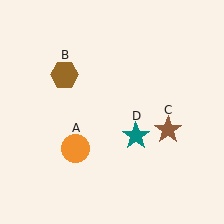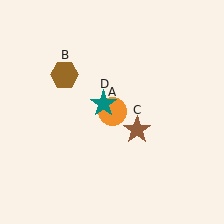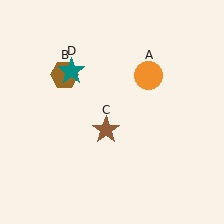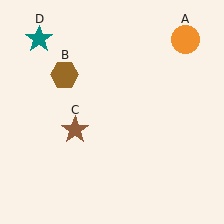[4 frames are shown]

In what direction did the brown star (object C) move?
The brown star (object C) moved left.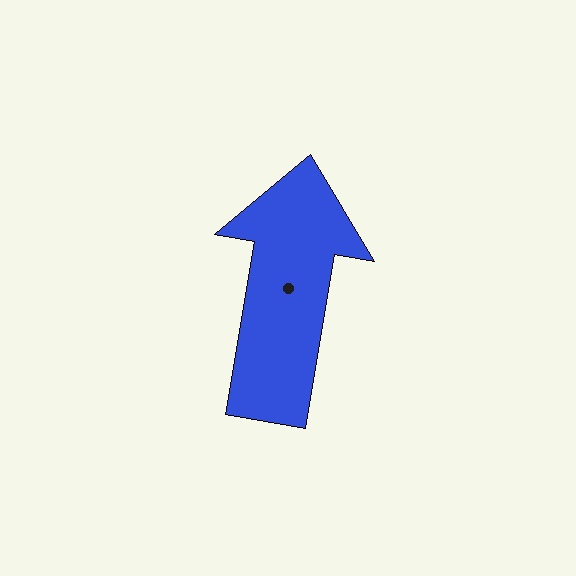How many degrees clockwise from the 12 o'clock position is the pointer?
Approximately 10 degrees.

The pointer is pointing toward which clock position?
Roughly 12 o'clock.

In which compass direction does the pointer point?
North.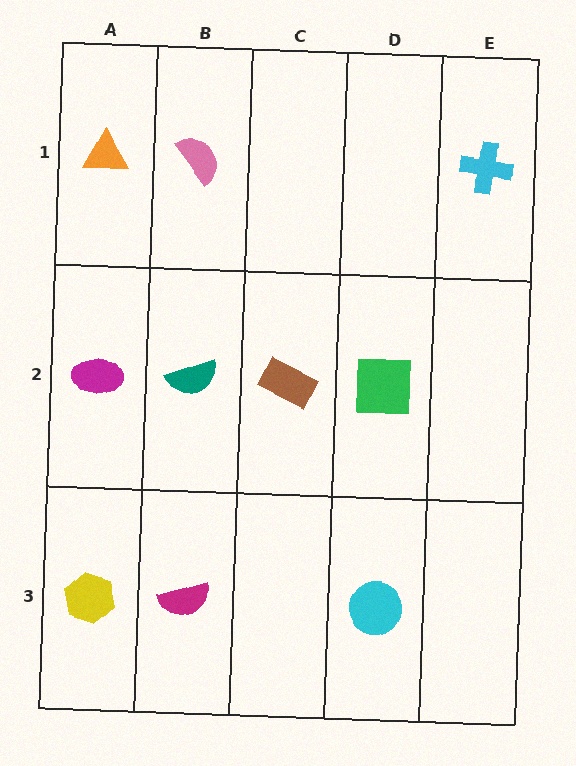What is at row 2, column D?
A green square.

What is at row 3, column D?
A cyan circle.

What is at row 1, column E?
A cyan cross.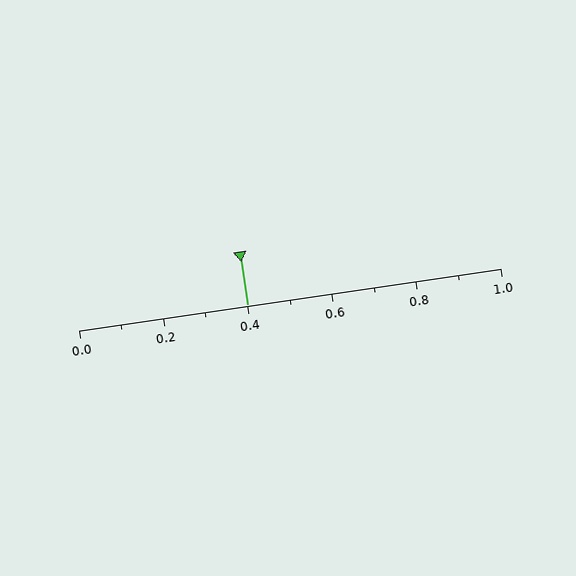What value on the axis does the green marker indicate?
The marker indicates approximately 0.4.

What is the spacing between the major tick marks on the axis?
The major ticks are spaced 0.2 apart.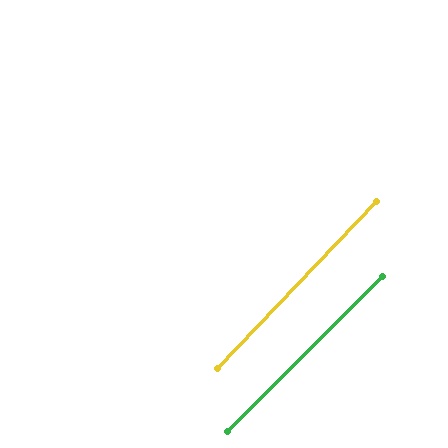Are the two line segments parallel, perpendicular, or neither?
Parallel — their directions differ by only 1.5°.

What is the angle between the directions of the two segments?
Approximately 2 degrees.